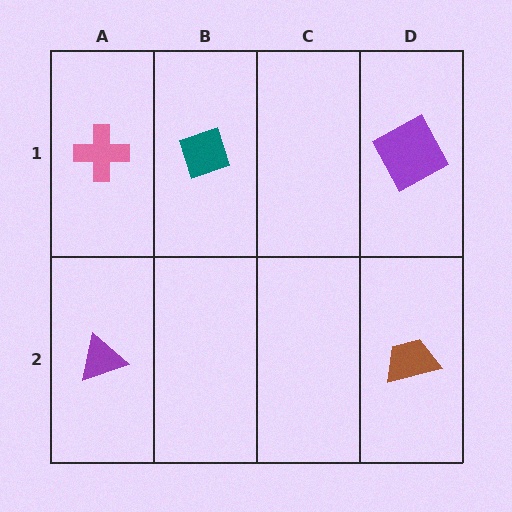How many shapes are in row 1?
3 shapes.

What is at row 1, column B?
A teal diamond.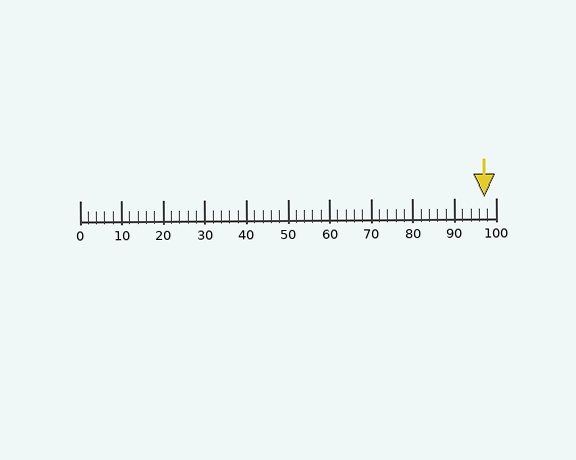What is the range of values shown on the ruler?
The ruler shows values from 0 to 100.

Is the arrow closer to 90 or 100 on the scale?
The arrow is closer to 100.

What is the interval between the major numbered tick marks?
The major tick marks are spaced 10 units apart.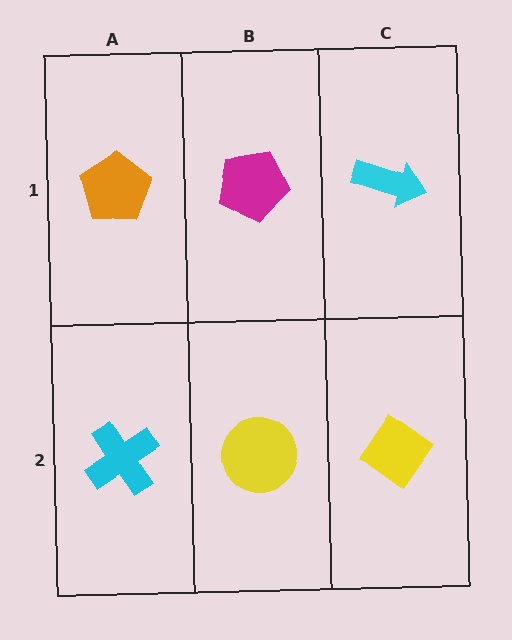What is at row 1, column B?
A magenta pentagon.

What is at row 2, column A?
A cyan cross.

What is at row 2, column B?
A yellow circle.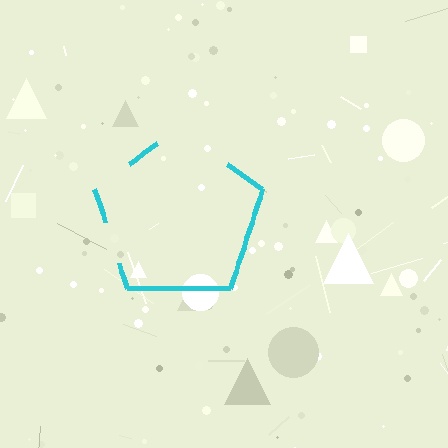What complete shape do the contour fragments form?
The contour fragments form a pentagon.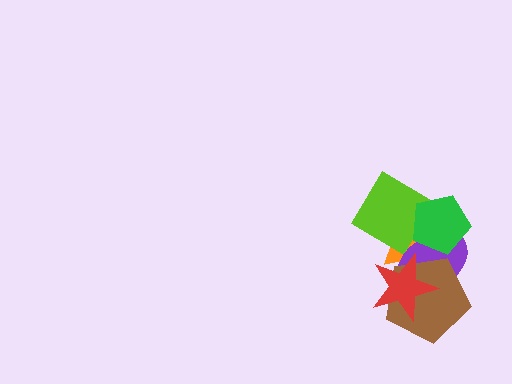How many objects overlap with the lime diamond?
3 objects overlap with the lime diamond.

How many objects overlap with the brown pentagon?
3 objects overlap with the brown pentagon.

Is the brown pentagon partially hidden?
Yes, it is partially covered by another shape.